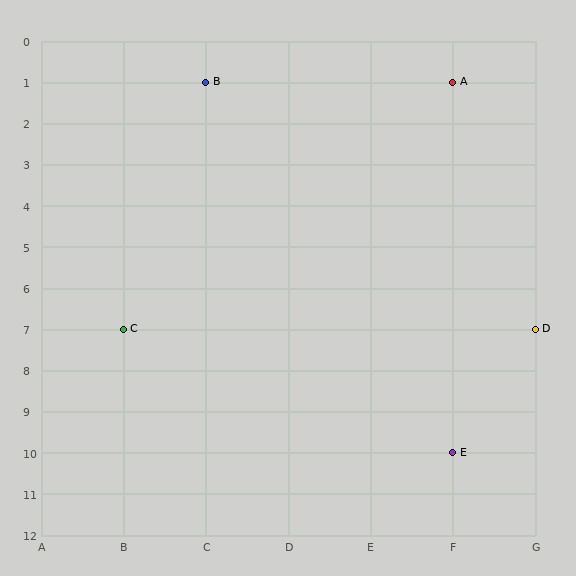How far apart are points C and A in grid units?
Points C and A are 4 columns and 6 rows apart (about 7.2 grid units diagonally).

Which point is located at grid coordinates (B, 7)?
Point C is at (B, 7).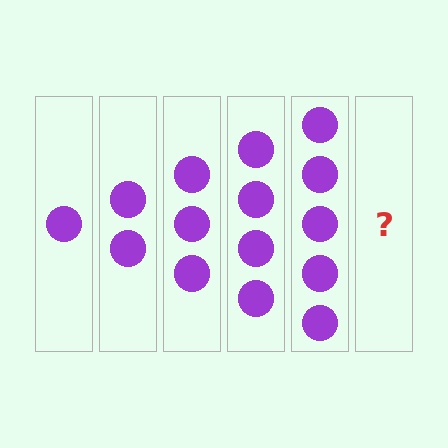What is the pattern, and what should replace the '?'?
The pattern is that each step adds one more circle. The '?' should be 6 circles.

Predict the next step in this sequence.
The next step is 6 circles.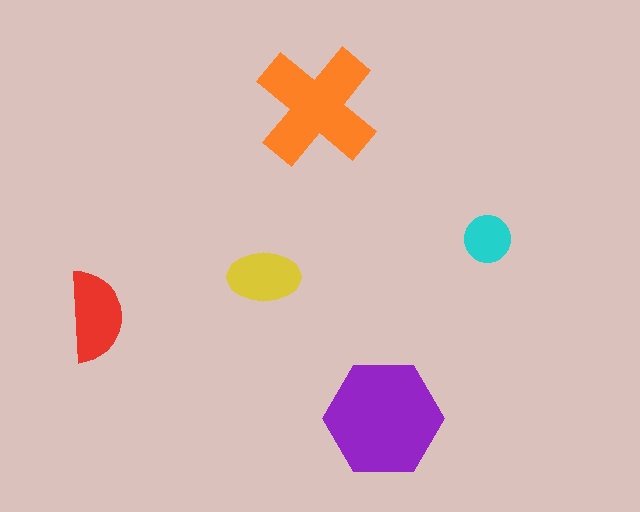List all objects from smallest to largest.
The cyan circle, the yellow ellipse, the red semicircle, the orange cross, the purple hexagon.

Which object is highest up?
The orange cross is topmost.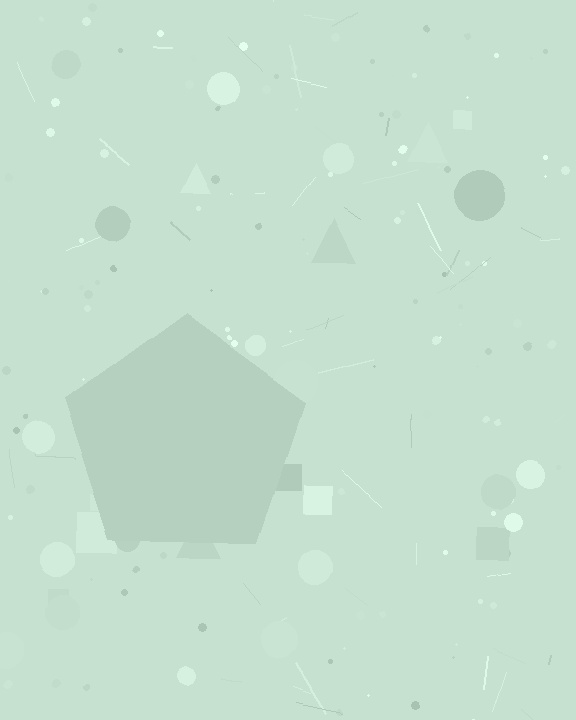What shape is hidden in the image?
A pentagon is hidden in the image.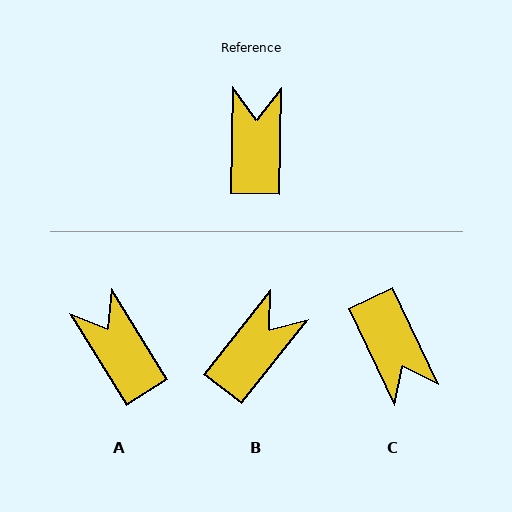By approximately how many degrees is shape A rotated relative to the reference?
Approximately 33 degrees counter-clockwise.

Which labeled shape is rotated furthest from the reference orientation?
C, about 154 degrees away.